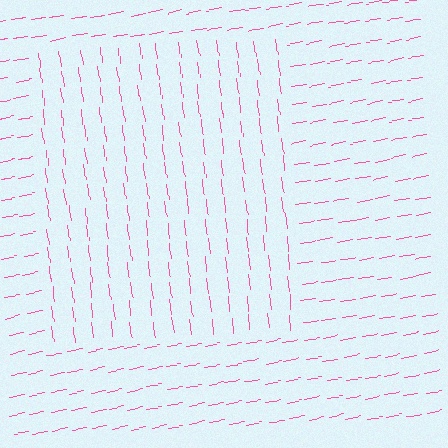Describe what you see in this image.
The image is filled with small pink line segments. A rectangle region in the image has lines oriented differently from the surrounding lines, creating a visible texture boundary.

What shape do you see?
I see a rectangle.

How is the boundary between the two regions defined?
The boundary is defined purely by a change in line orientation (approximately 87 degrees difference). All lines are the same color and thickness.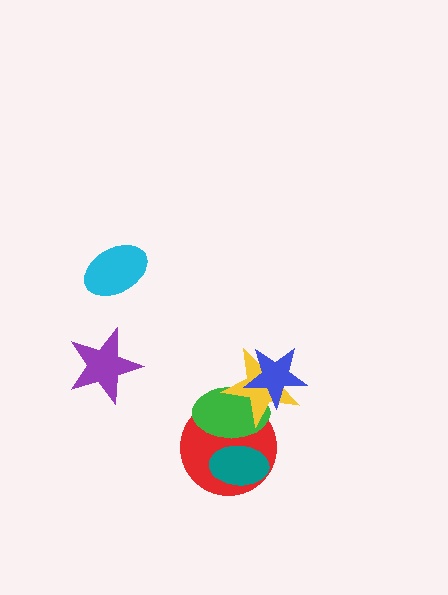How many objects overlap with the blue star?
2 objects overlap with the blue star.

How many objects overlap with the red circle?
3 objects overlap with the red circle.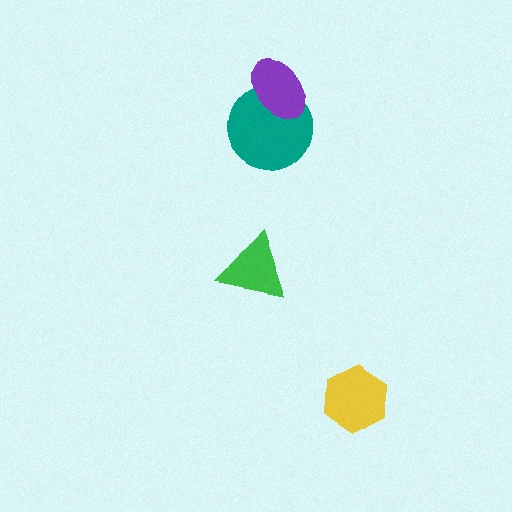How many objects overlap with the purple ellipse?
1 object overlaps with the purple ellipse.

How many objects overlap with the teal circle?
1 object overlaps with the teal circle.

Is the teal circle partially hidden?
Yes, it is partially covered by another shape.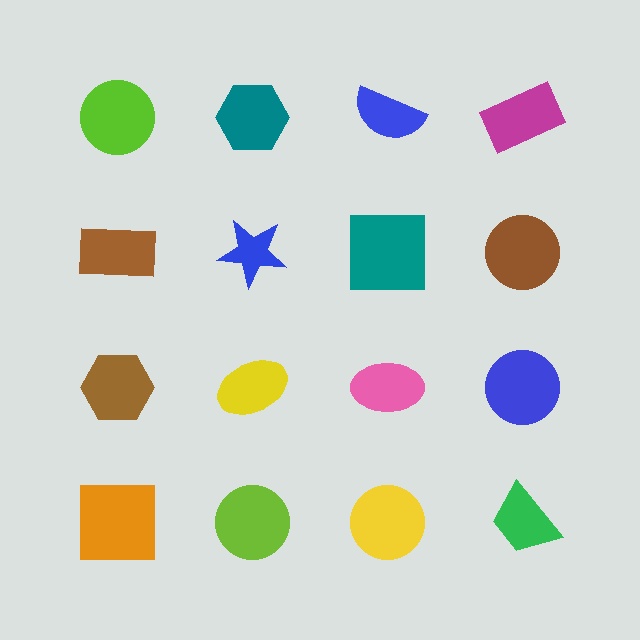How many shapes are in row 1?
4 shapes.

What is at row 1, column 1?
A lime circle.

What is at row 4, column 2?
A lime circle.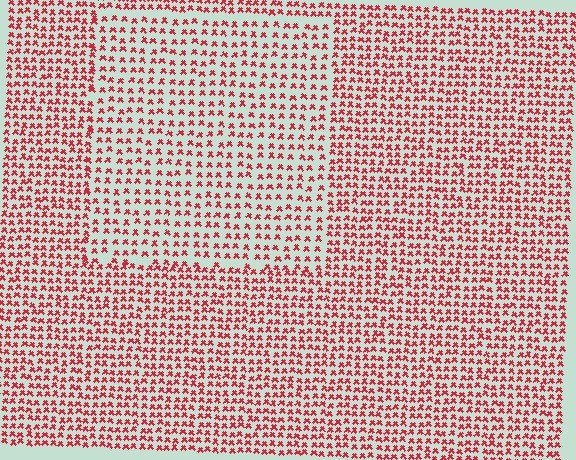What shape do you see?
I see a rectangle.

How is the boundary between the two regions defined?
The boundary is defined by a change in element density (approximately 1.5x ratio). All elements are the same color, size, and shape.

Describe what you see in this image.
The image contains small red elements arranged at two different densities. A rectangle-shaped region is visible where the elements are less densely packed than the surrounding area.